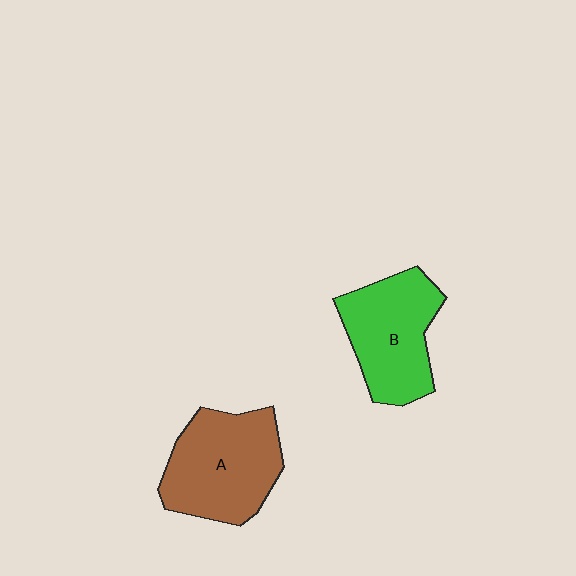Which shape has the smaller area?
Shape B (green).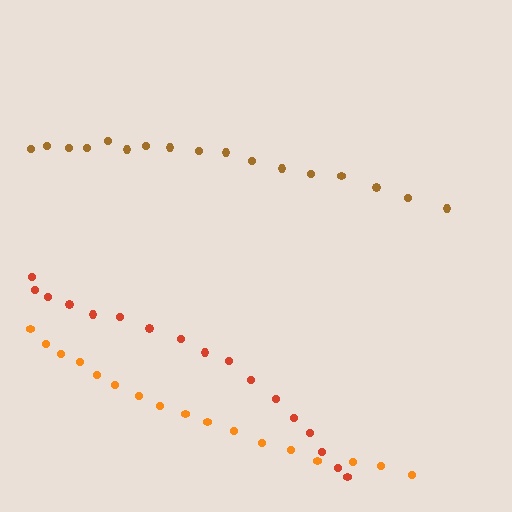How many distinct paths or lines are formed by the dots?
There are 3 distinct paths.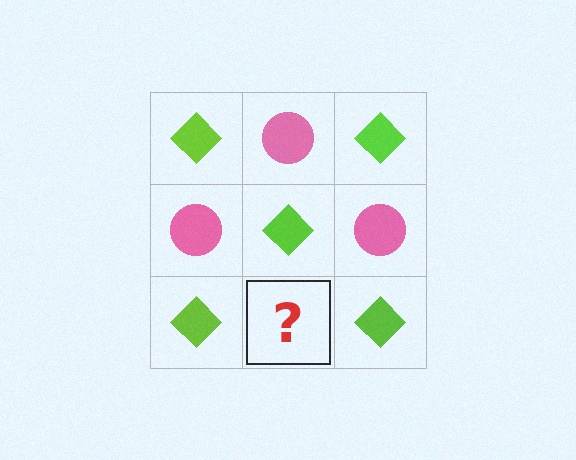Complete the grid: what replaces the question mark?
The question mark should be replaced with a pink circle.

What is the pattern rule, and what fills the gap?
The rule is that it alternates lime diamond and pink circle in a checkerboard pattern. The gap should be filled with a pink circle.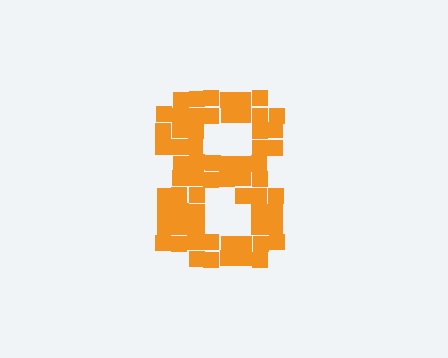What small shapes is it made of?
It is made of small squares.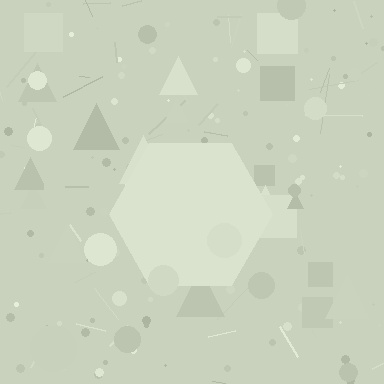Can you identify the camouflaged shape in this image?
The camouflaged shape is a hexagon.